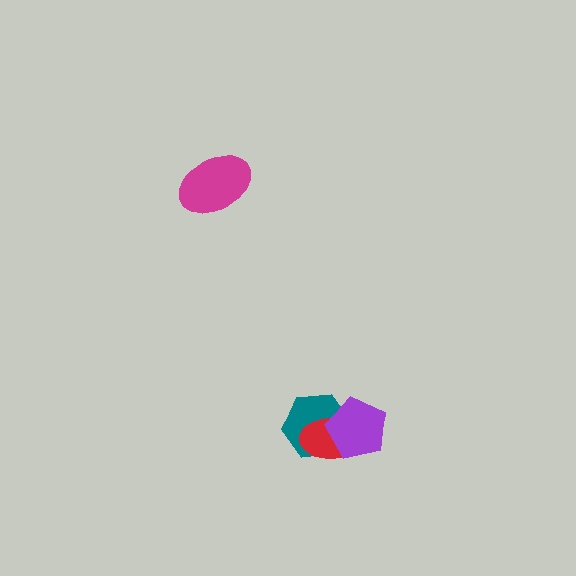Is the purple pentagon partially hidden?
No, no other shape covers it.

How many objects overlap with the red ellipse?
2 objects overlap with the red ellipse.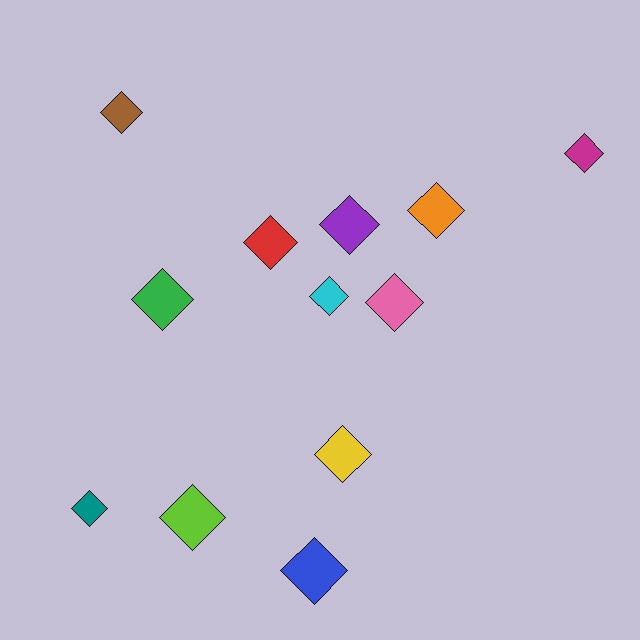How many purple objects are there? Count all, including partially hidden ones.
There is 1 purple object.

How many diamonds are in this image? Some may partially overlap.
There are 12 diamonds.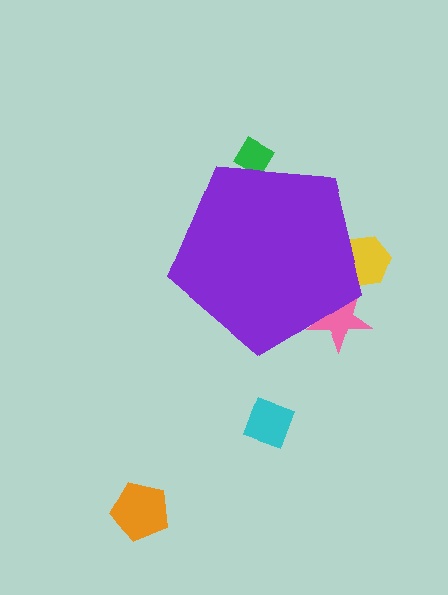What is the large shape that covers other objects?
A purple pentagon.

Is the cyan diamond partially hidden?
No, the cyan diamond is fully visible.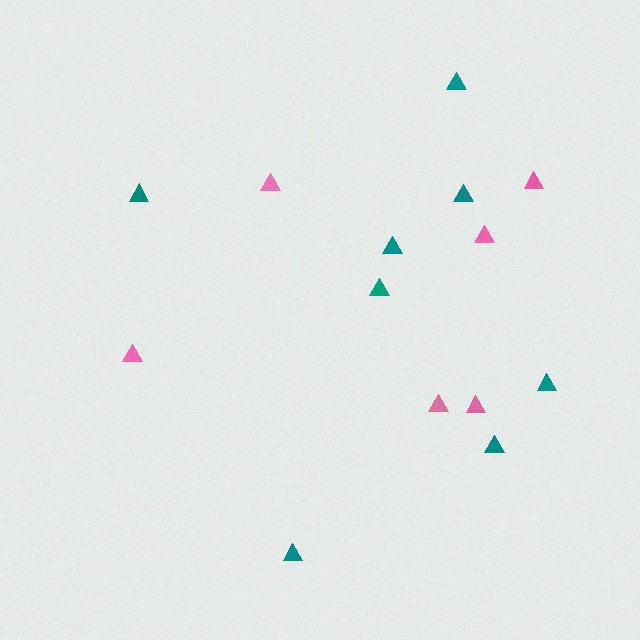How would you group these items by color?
There are 2 groups: one group of pink triangles (6) and one group of teal triangles (8).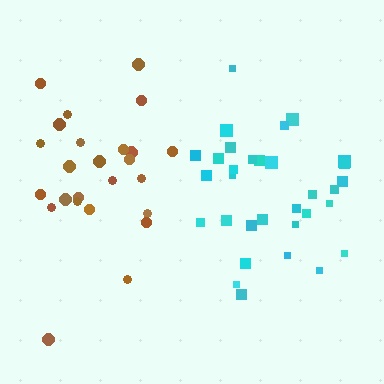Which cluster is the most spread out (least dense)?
Brown.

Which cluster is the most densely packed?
Cyan.